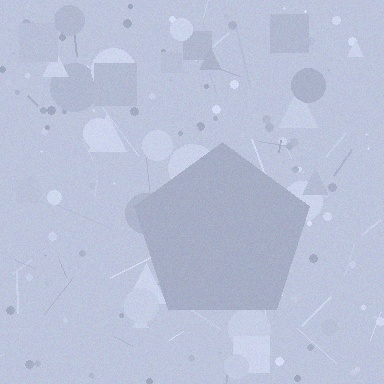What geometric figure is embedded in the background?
A pentagon is embedded in the background.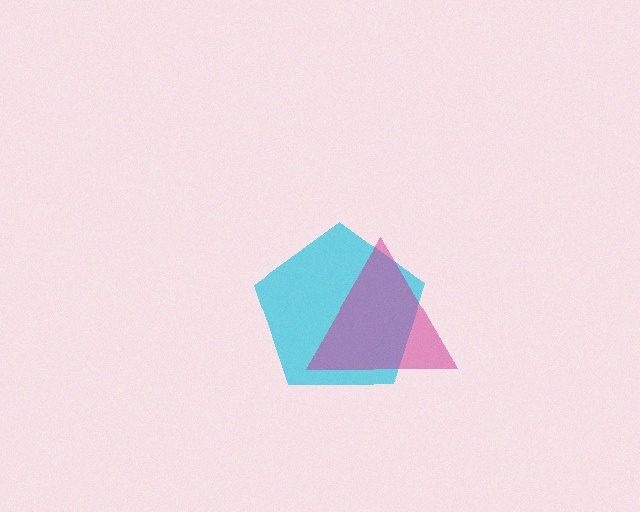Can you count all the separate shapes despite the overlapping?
Yes, there are 2 separate shapes.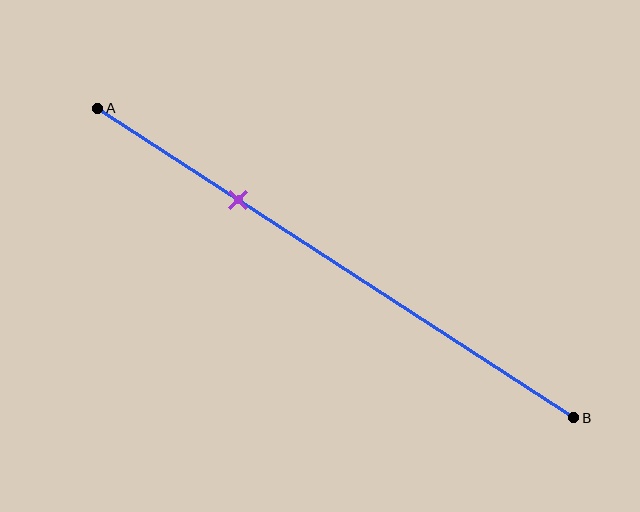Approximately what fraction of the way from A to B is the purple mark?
The purple mark is approximately 30% of the way from A to B.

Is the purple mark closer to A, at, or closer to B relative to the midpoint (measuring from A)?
The purple mark is closer to point A than the midpoint of segment AB.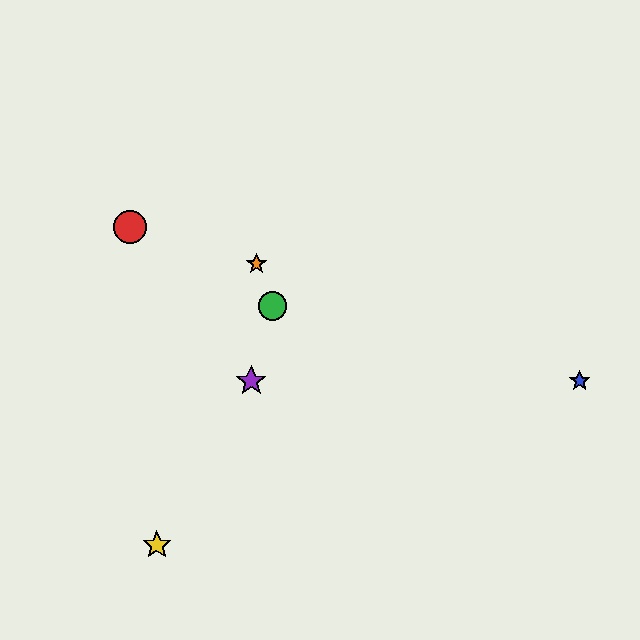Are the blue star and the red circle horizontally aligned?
No, the blue star is at y≈381 and the red circle is at y≈227.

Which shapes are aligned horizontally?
The blue star, the purple star are aligned horizontally.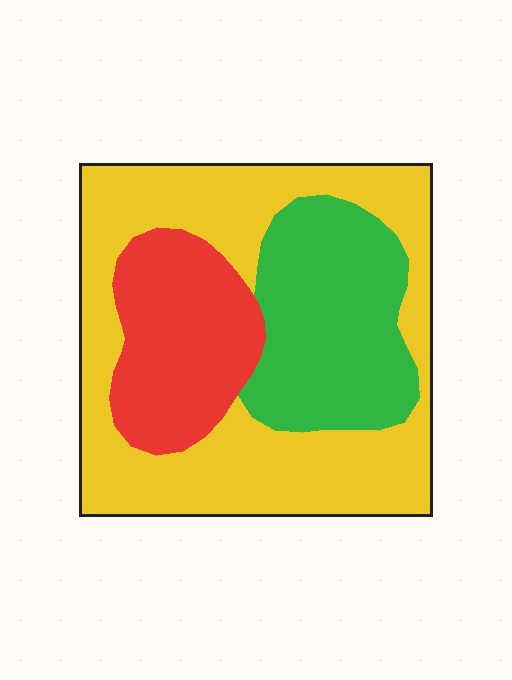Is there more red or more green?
Green.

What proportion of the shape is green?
Green takes up between a sixth and a third of the shape.